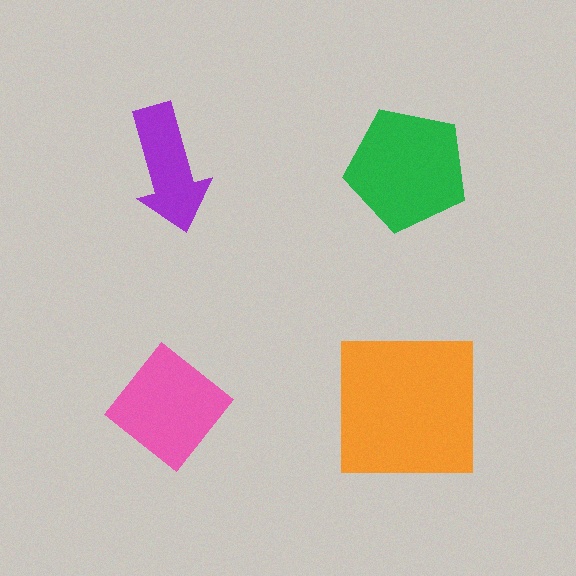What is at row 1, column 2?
A green pentagon.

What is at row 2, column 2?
An orange square.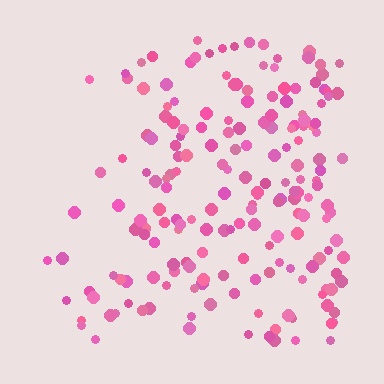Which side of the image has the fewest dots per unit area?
The left.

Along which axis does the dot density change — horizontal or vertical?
Horizontal.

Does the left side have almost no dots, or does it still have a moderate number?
Still a moderate number, just noticeably fewer than the right.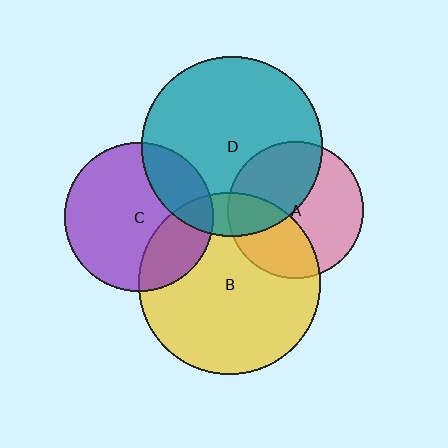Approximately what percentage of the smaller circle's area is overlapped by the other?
Approximately 35%.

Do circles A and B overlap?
Yes.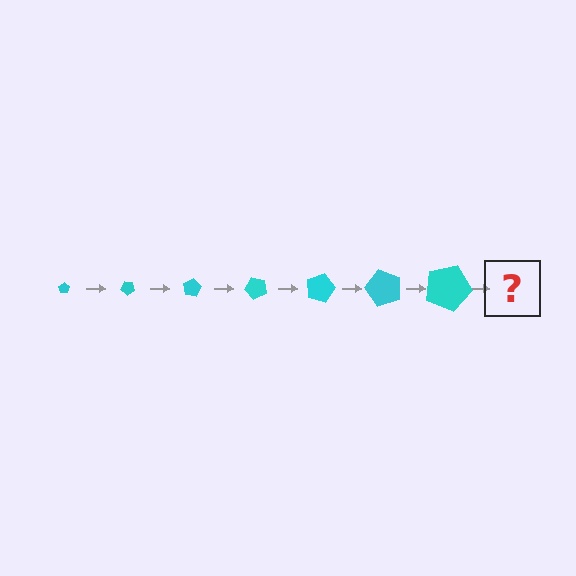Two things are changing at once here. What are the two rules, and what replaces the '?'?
The two rules are that the pentagon grows larger each step and it rotates 40 degrees each step. The '?' should be a pentagon, larger than the previous one and rotated 280 degrees from the start.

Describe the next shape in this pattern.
It should be a pentagon, larger than the previous one and rotated 280 degrees from the start.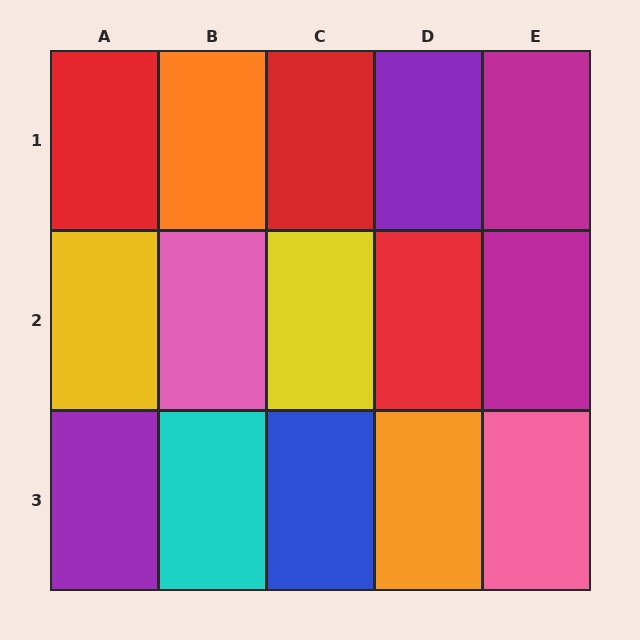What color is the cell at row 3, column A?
Purple.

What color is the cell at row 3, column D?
Orange.